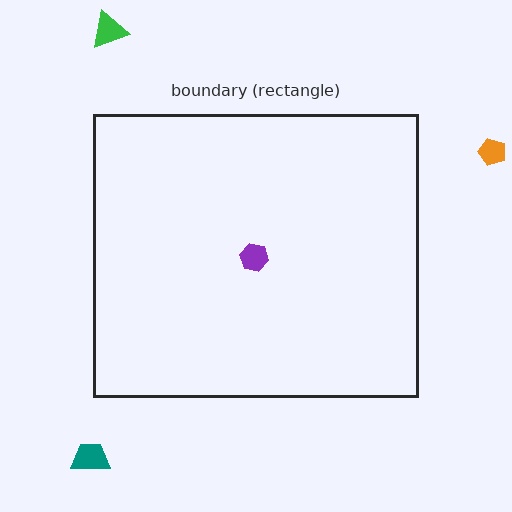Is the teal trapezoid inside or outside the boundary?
Outside.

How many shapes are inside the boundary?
1 inside, 3 outside.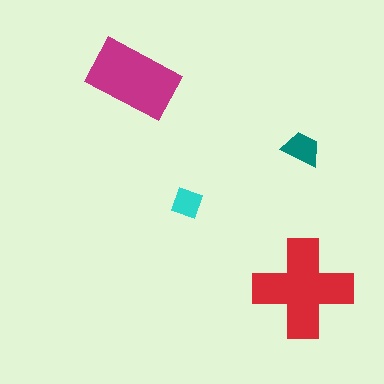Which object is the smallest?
The cyan diamond.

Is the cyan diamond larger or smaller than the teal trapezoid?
Smaller.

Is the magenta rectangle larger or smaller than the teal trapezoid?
Larger.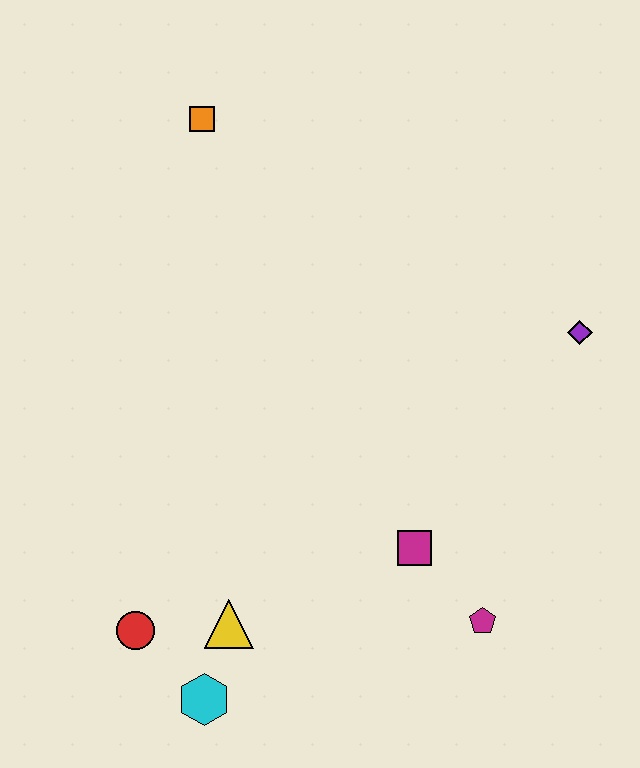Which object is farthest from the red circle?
The purple diamond is farthest from the red circle.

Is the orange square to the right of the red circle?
Yes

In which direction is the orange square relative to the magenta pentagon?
The orange square is above the magenta pentagon.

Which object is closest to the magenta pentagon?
The magenta square is closest to the magenta pentagon.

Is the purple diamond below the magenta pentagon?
No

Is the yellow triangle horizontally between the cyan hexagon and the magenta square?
Yes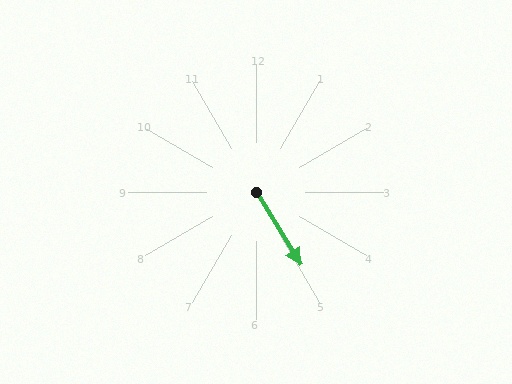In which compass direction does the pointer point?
Southeast.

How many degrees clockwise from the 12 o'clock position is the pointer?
Approximately 148 degrees.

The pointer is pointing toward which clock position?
Roughly 5 o'clock.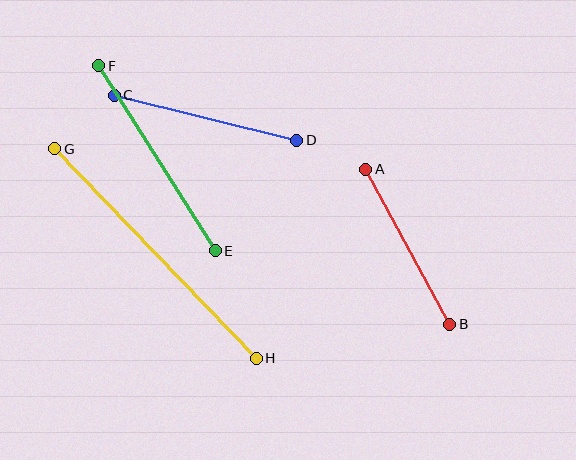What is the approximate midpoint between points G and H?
The midpoint is at approximately (156, 253) pixels.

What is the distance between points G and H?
The distance is approximately 290 pixels.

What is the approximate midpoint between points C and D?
The midpoint is at approximately (206, 118) pixels.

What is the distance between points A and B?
The distance is approximately 176 pixels.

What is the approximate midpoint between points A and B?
The midpoint is at approximately (408, 247) pixels.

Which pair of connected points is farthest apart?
Points G and H are farthest apart.